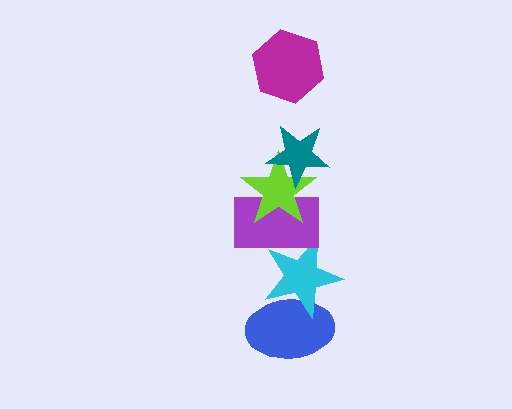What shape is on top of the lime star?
The teal star is on top of the lime star.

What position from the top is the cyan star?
The cyan star is 5th from the top.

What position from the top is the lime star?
The lime star is 3rd from the top.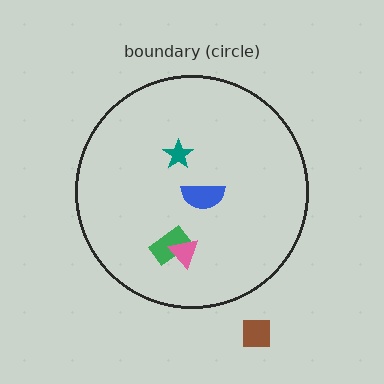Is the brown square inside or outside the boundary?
Outside.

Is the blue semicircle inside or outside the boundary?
Inside.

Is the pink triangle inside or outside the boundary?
Inside.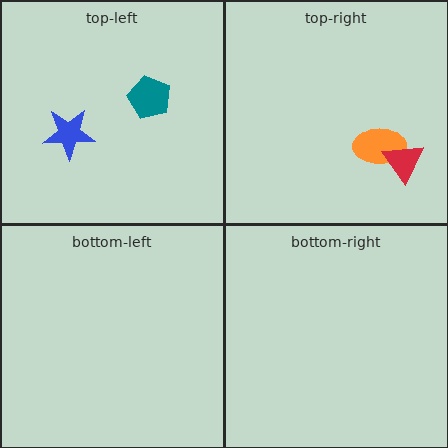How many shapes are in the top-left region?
2.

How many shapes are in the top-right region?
2.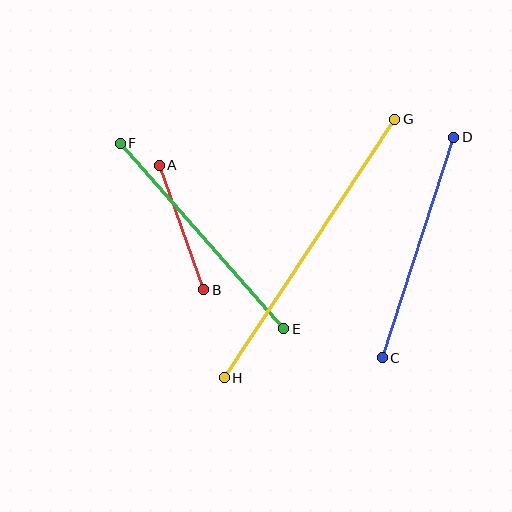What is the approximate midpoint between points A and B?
The midpoint is at approximately (182, 227) pixels.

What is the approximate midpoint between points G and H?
The midpoint is at approximately (309, 249) pixels.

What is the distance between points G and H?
The distance is approximately 310 pixels.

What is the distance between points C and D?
The distance is approximately 232 pixels.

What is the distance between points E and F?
The distance is approximately 248 pixels.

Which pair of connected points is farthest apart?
Points G and H are farthest apart.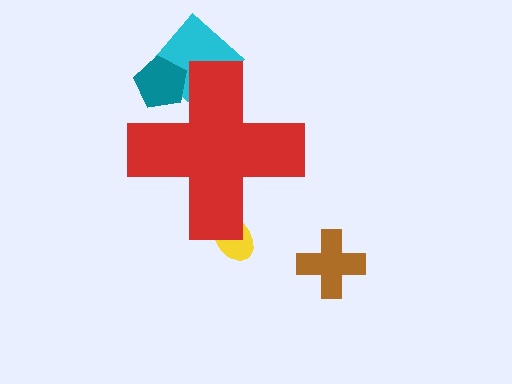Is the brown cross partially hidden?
No, the brown cross is fully visible.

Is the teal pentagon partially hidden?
Yes, the teal pentagon is partially hidden behind the red cross.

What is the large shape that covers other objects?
A red cross.